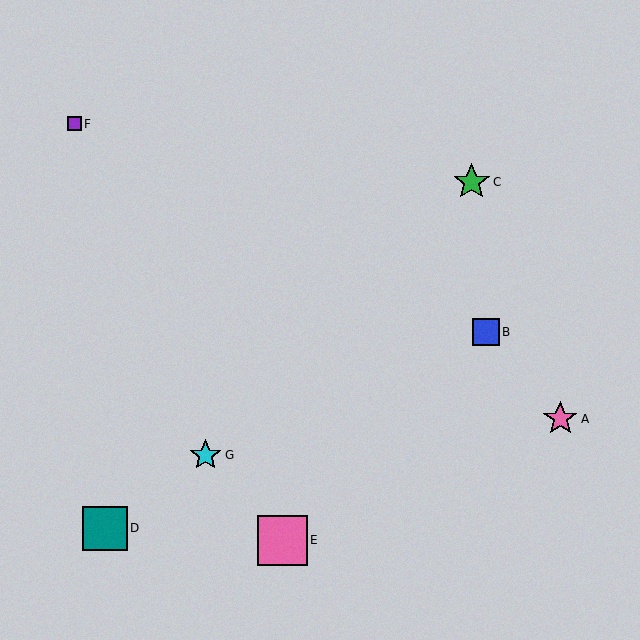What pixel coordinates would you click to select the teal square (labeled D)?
Click at (105, 528) to select the teal square D.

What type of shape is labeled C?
Shape C is a green star.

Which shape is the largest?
The pink square (labeled E) is the largest.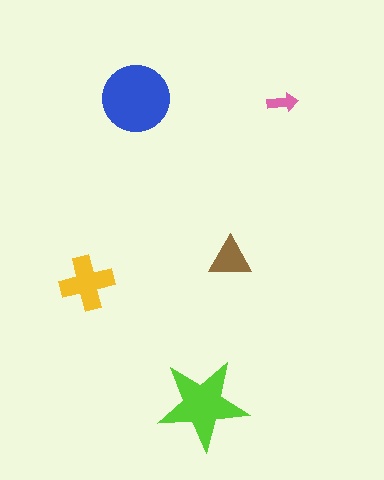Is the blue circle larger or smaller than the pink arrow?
Larger.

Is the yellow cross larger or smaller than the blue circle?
Smaller.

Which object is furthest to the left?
The yellow cross is leftmost.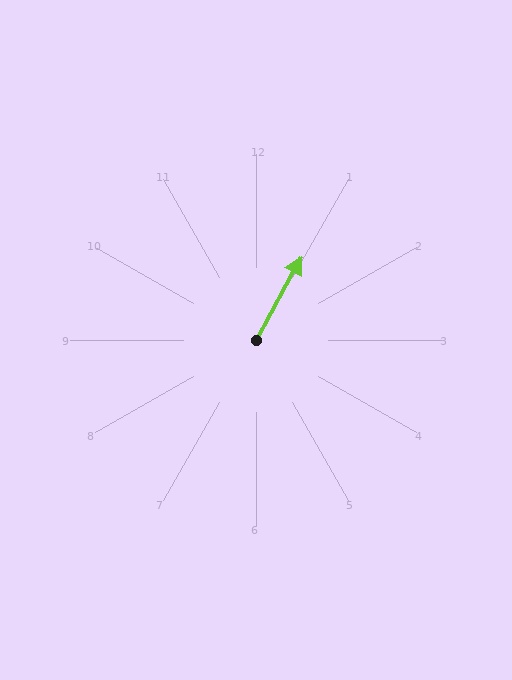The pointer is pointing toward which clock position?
Roughly 1 o'clock.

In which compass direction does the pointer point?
Northeast.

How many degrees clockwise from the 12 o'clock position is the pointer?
Approximately 28 degrees.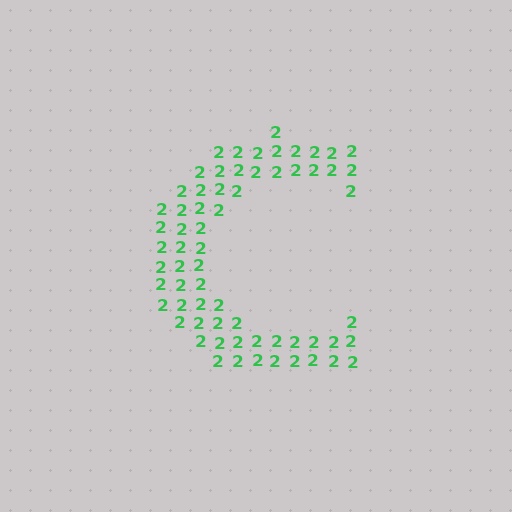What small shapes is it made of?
It is made of small digit 2's.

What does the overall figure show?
The overall figure shows the letter C.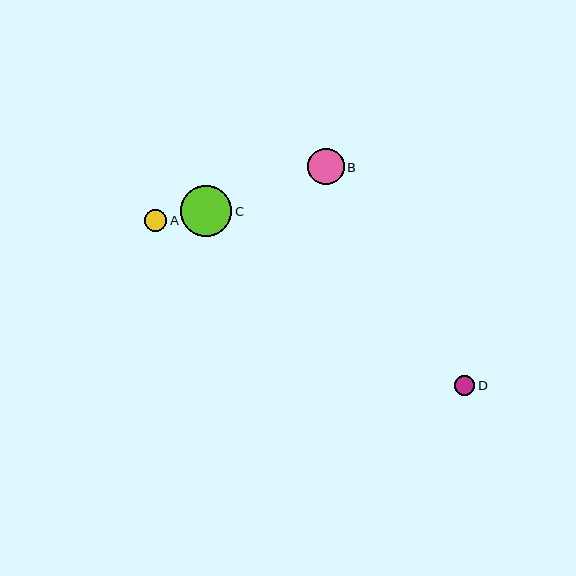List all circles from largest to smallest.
From largest to smallest: C, B, A, D.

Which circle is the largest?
Circle C is the largest with a size of approximately 51 pixels.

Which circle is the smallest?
Circle D is the smallest with a size of approximately 21 pixels.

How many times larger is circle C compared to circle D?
Circle C is approximately 2.5 times the size of circle D.